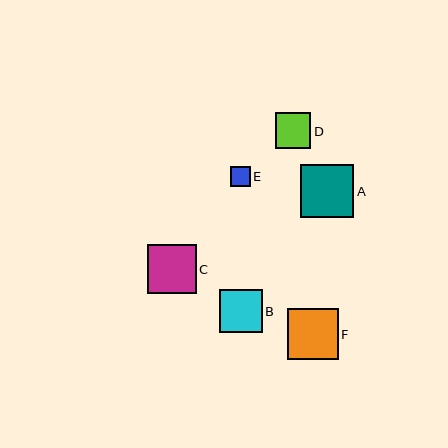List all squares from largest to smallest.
From largest to smallest: A, F, C, B, D, E.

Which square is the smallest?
Square E is the smallest with a size of approximately 20 pixels.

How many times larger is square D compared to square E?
Square D is approximately 1.8 times the size of square E.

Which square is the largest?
Square A is the largest with a size of approximately 53 pixels.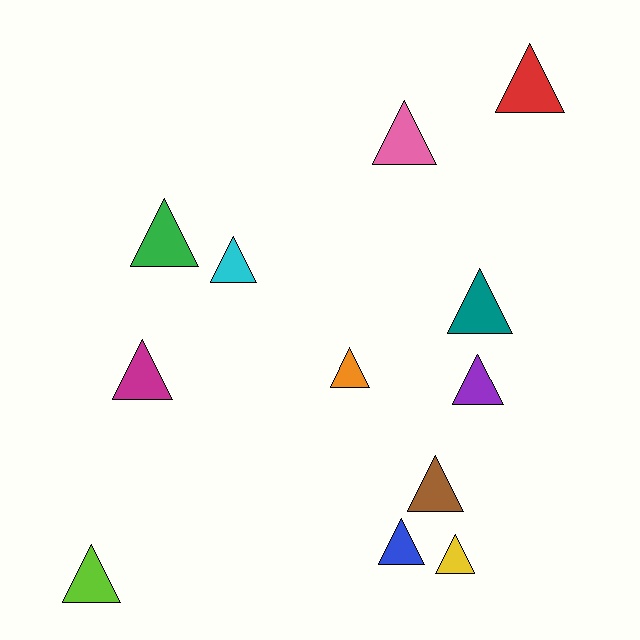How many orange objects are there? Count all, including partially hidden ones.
There is 1 orange object.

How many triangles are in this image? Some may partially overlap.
There are 12 triangles.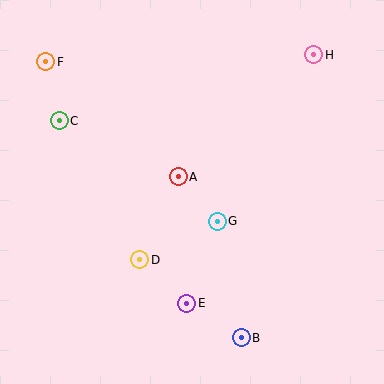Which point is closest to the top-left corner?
Point F is closest to the top-left corner.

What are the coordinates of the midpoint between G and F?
The midpoint between G and F is at (132, 142).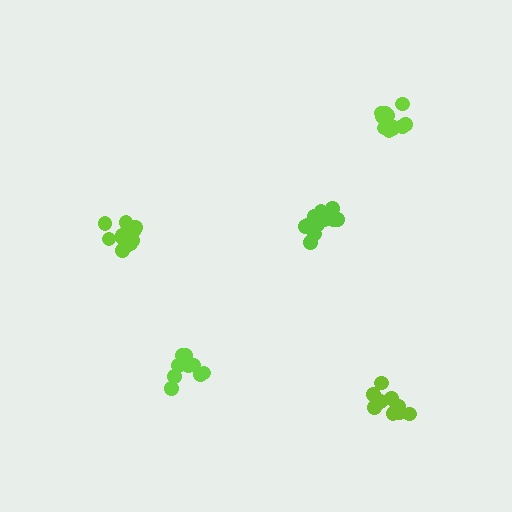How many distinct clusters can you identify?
There are 5 distinct clusters.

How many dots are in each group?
Group 1: 10 dots, Group 2: 11 dots, Group 3: 13 dots, Group 4: 12 dots, Group 5: 12 dots (58 total).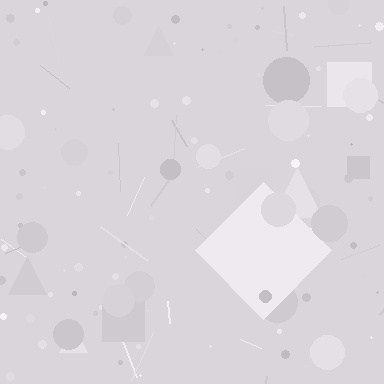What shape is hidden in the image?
A diamond is hidden in the image.